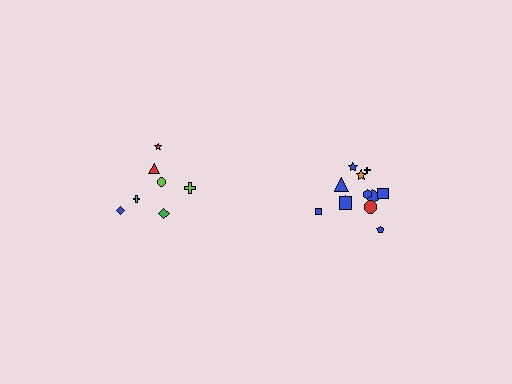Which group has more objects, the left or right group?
The right group.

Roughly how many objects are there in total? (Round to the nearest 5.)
Roughly 20 objects in total.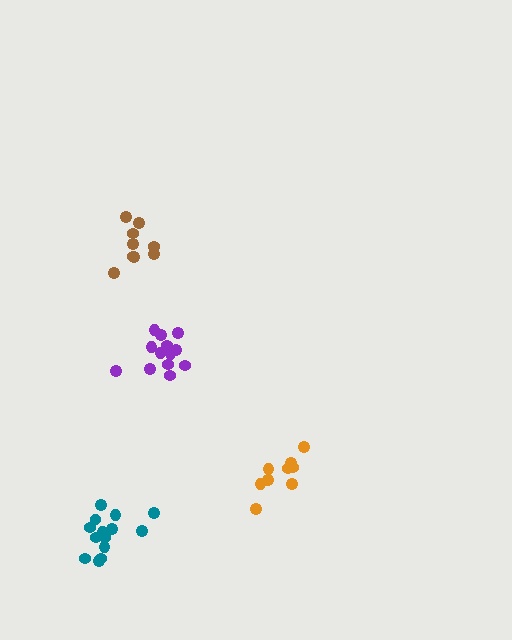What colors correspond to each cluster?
The clusters are colored: brown, orange, teal, purple.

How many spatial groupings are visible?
There are 4 spatial groupings.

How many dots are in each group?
Group 1: 9 dots, Group 2: 9 dots, Group 3: 14 dots, Group 4: 13 dots (45 total).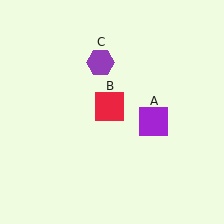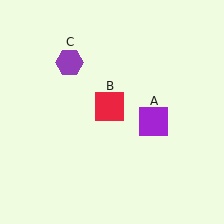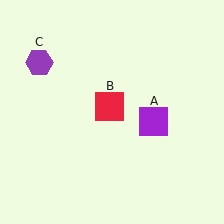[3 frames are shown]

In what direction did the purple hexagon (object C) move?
The purple hexagon (object C) moved left.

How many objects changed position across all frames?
1 object changed position: purple hexagon (object C).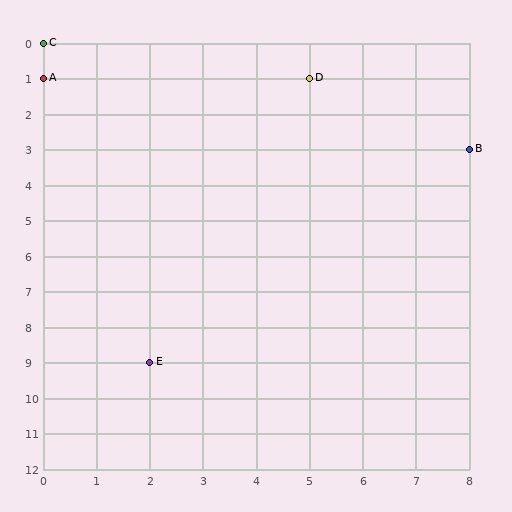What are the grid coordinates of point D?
Point D is at grid coordinates (5, 1).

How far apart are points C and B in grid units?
Points C and B are 8 columns and 3 rows apart (about 8.5 grid units diagonally).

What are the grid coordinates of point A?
Point A is at grid coordinates (0, 1).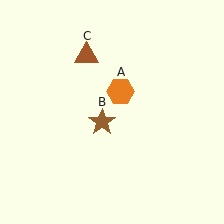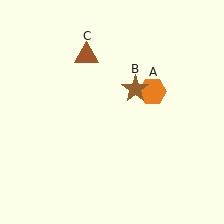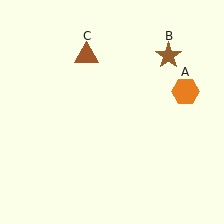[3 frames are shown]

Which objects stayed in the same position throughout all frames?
Brown triangle (object C) remained stationary.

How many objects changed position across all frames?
2 objects changed position: orange hexagon (object A), brown star (object B).